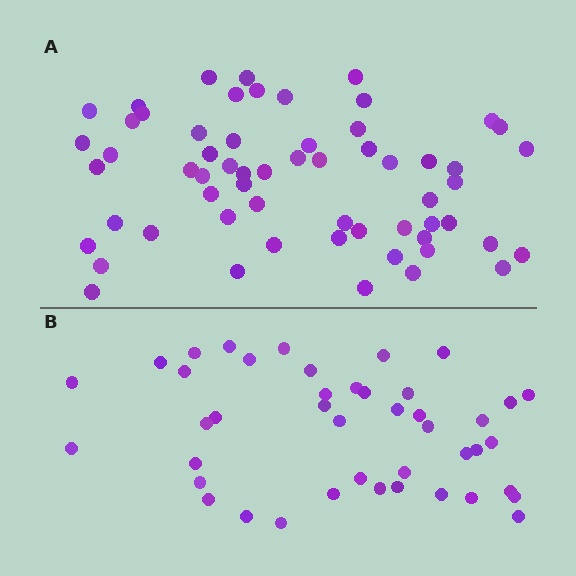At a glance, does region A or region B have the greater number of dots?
Region A (the top region) has more dots.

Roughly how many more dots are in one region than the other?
Region A has approximately 15 more dots than region B.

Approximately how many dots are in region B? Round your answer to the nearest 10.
About 40 dots. (The exact count is 43, which rounds to 40.)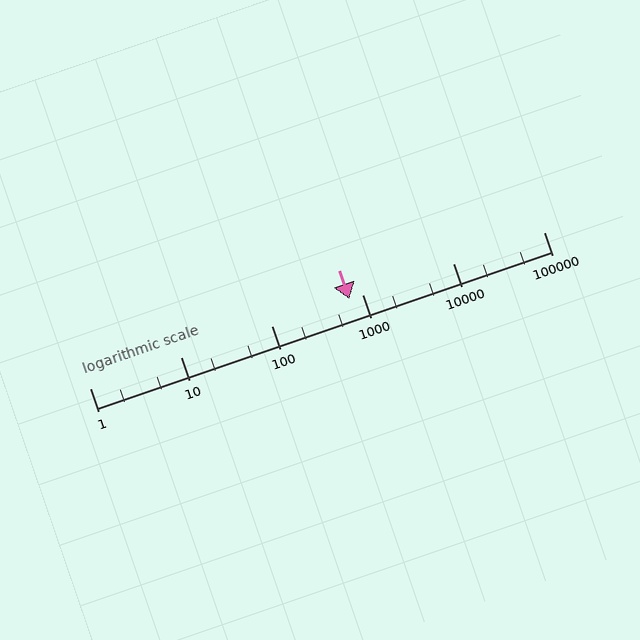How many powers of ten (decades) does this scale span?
The scale spans 5 decades, from 1 to 100000.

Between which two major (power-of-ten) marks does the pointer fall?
The pointer is between 100 and 1000.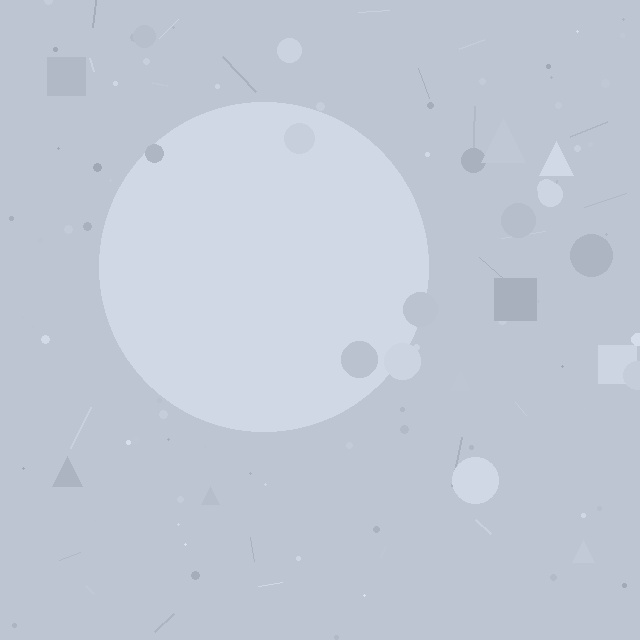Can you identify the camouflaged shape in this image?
The camouflaged shape is a circle.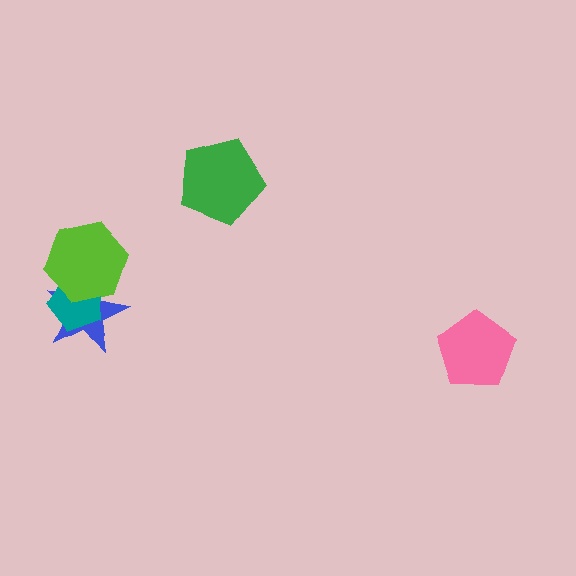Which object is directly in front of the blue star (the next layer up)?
The teal pentagon is directly in front of the blue star.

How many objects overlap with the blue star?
2 objects overlap with the blue star.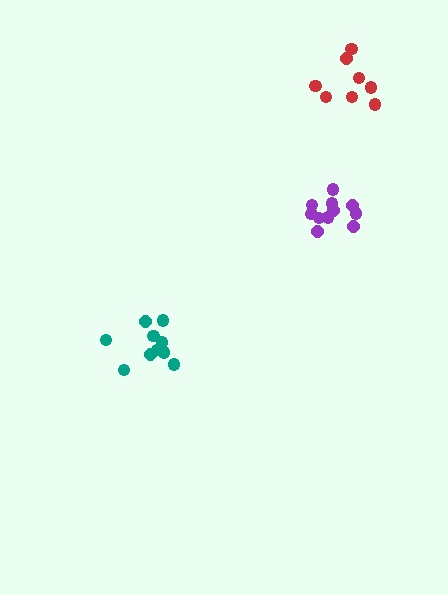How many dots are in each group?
Group 1: 8 dots, Group 2: 10 dots, Group 3: 11 dots (29 total).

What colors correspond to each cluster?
The clusters are colored: red, teal, purple.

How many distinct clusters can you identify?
There are 3 distinct clusters.